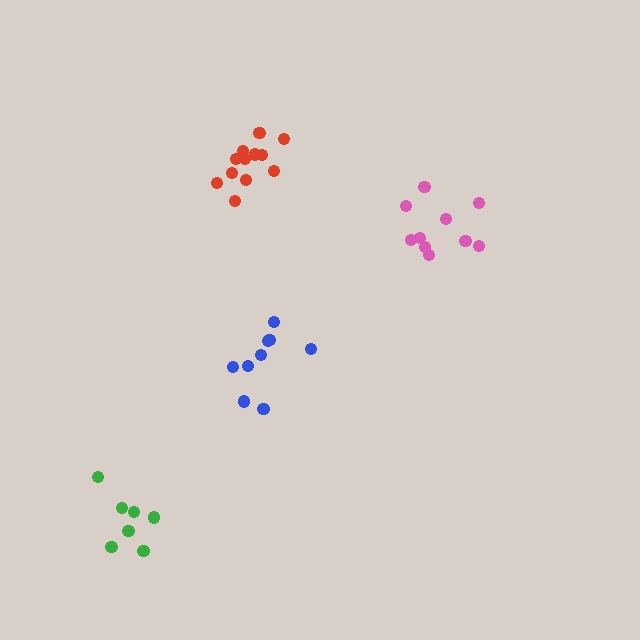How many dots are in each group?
Group 1: 9 dots, Group 2: 10 dots, Group 3: 7 dots, Group 4: 12 dots (38 total).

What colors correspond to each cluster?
The clusters are colored: blue, pink, green, red.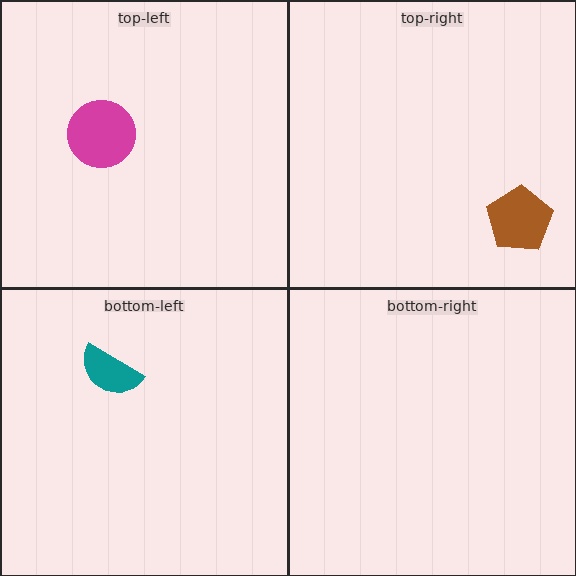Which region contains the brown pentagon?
The top-right region.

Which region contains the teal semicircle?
The bottom-left region.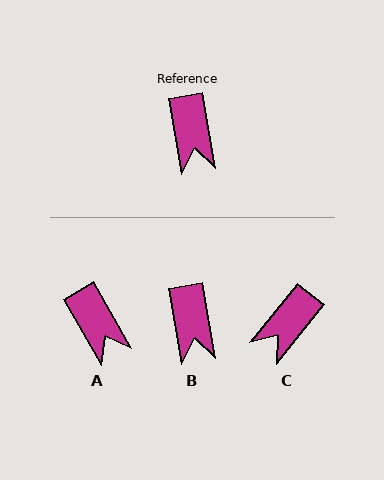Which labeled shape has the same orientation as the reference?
B.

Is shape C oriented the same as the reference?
No, it is off by about 49 degrees.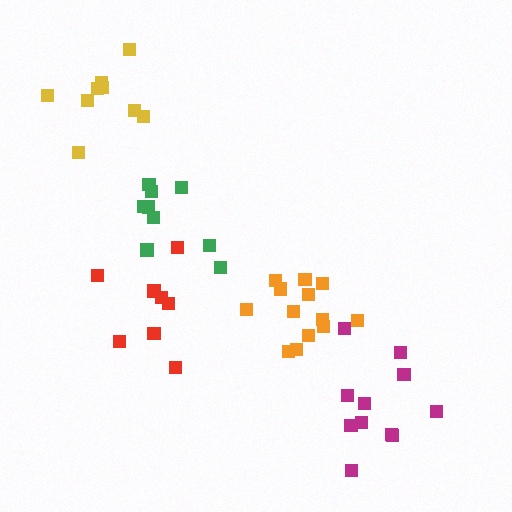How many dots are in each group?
Group 1: 11 dots, Group 2: 13 dots, Group 3: 9 dots, Group 4: 9 dots, Group 5: 8 dots (50 total).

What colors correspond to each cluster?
The clusters are colored: magenta, orange, yellow, green, red.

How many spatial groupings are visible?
There are 5 spatial groupings.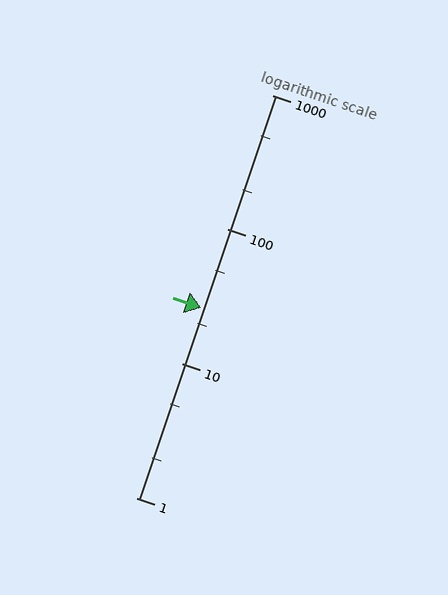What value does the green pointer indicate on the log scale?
The pointer indicates approximately 26.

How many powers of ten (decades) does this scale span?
The scale spans 3 decades, from 1 to 1000.